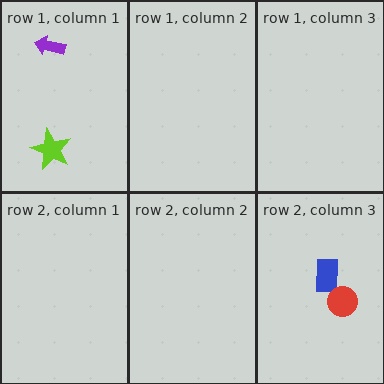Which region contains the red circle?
The row 2, column 3 region.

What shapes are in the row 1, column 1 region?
The lime star, the purple arrow.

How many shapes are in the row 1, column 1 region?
2.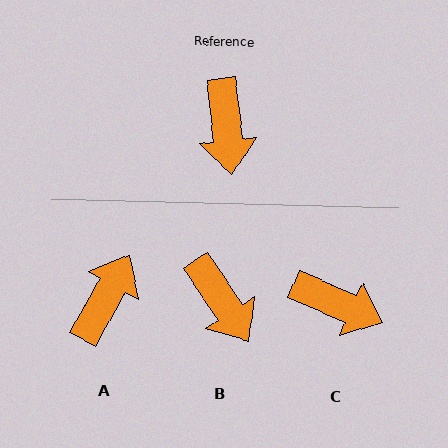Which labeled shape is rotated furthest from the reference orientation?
A, about 144 degrees away.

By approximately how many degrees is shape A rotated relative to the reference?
Approximately 144 degrees counter-clockwise.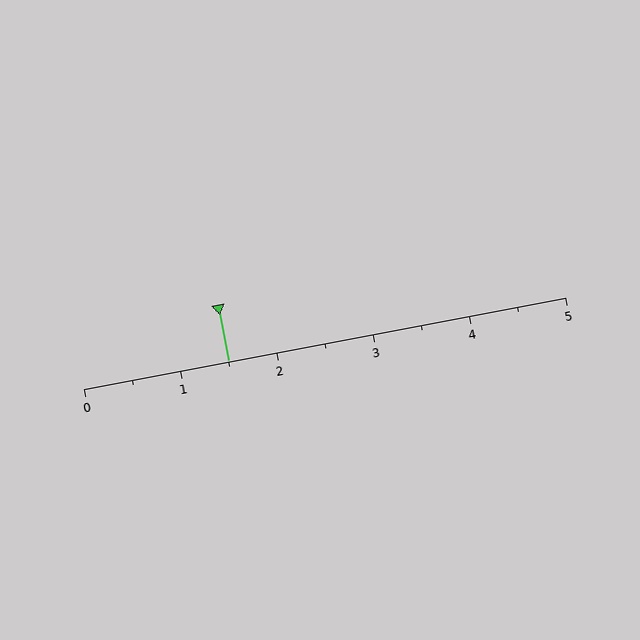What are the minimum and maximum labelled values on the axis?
The axis runs from 0 to 5.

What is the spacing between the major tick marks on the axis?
The major ticks are spaced 1 apart.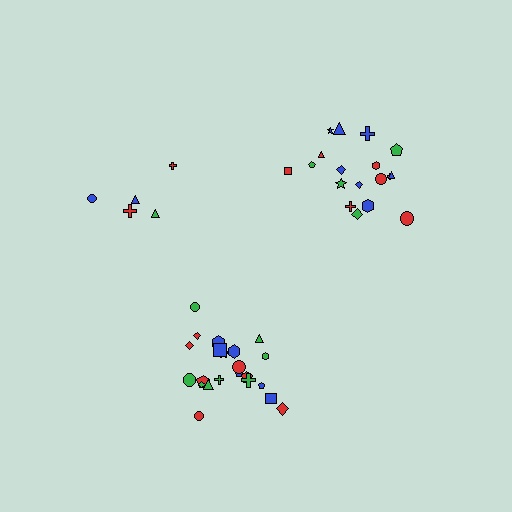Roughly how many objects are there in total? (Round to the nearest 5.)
Roughly 45 objects in total.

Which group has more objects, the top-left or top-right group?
The top-right group.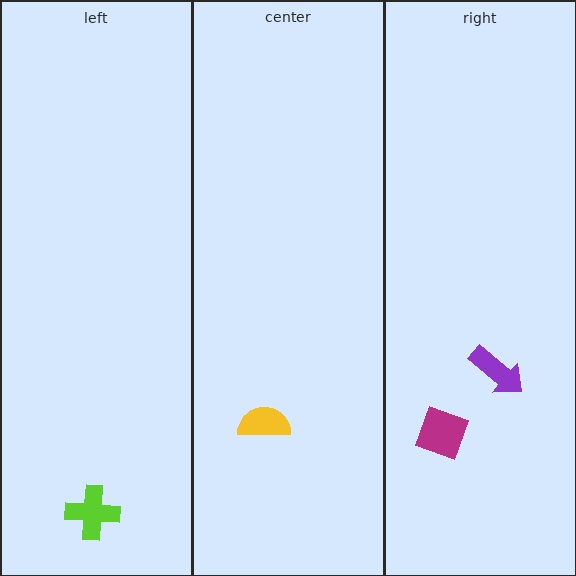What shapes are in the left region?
The lime cross.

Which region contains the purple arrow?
The right region.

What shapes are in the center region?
The yellow semicircle.